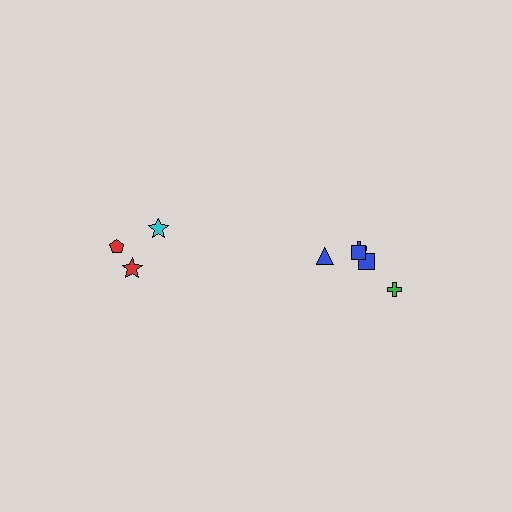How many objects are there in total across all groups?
There are 8 objects.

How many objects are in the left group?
There are 3 objects.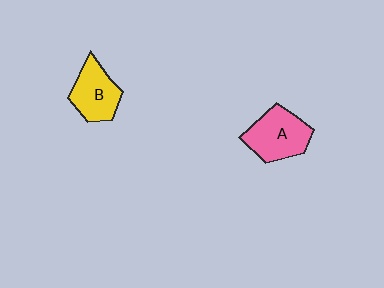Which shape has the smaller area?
Shape B (yellow).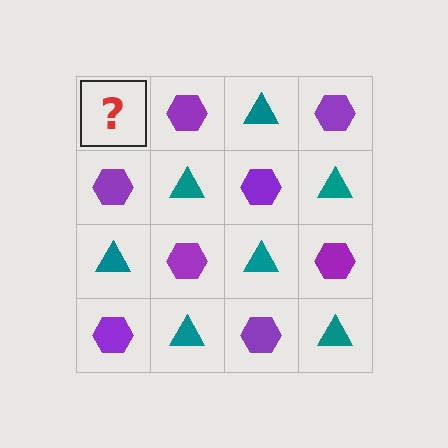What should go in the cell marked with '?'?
The missing cell should contain a teal triangle.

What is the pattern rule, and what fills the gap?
The rule is that it alternates teal triangle and purple hexagon in a checkerboard pattern. The gap should be filled with a teal triangle.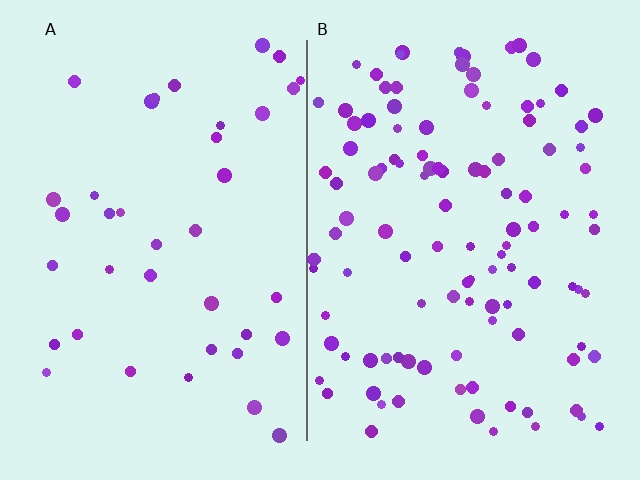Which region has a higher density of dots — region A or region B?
B (the right).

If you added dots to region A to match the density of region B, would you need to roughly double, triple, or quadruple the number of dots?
Approximately triple.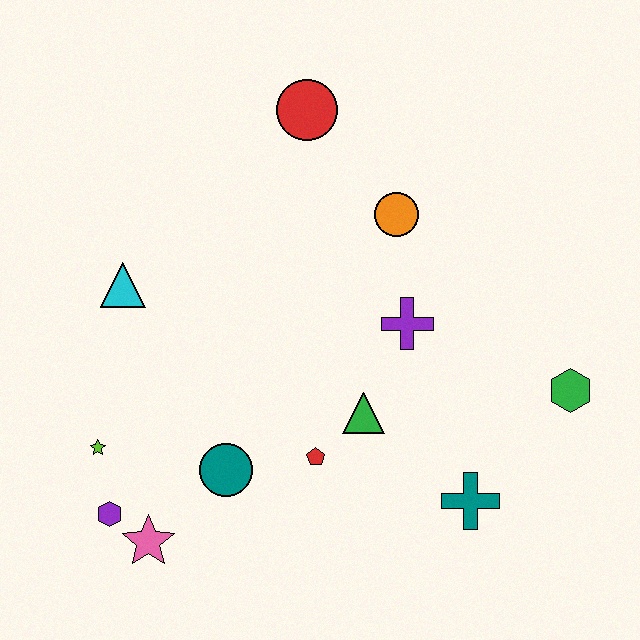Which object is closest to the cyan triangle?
The lime star is closest to the cyan triangle.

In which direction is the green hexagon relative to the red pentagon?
The green hexagon is to the right of the red pentagon.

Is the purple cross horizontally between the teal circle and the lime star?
No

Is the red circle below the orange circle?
No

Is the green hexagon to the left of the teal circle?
No